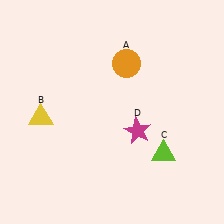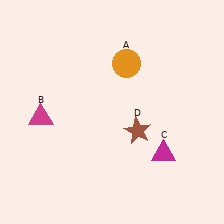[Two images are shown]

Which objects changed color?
B changed from yellow to magenta. C changed from lime to magenta. D changed from magenta to brown.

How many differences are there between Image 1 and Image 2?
There are 3 differences between the two images.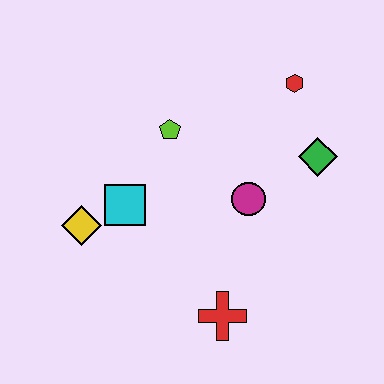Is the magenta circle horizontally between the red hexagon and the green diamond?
No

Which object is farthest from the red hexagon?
The yellow diamond is farthest from the red hexagon.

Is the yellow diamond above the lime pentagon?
No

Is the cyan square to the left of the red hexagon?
Yes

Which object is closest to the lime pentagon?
The cyan square is closest to the lime pentagon.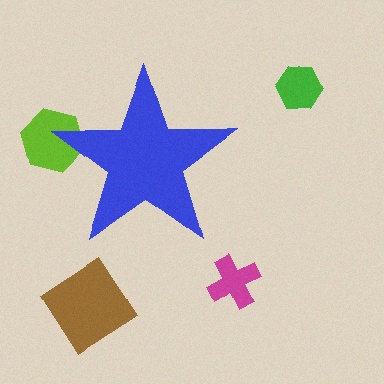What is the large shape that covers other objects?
A blue star.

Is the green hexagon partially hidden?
No, the green hexagon is fully visible.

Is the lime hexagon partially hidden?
Yes, the lime hexagon is partially hidden behind the blue star.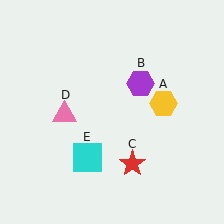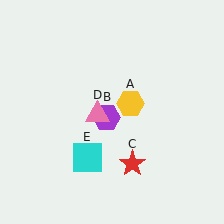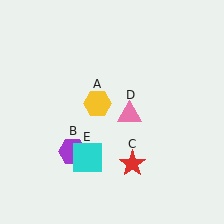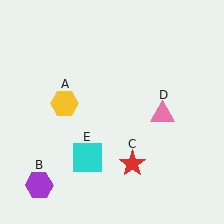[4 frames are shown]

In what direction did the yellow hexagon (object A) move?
The yellow hexagon (object A) moved left.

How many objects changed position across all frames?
3 objects changed position: yellow hexagon (object A), purple hexagon (object B), pink triangle (object D).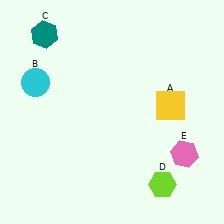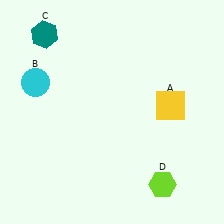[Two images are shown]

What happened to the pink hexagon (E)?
The pink hexagon (E) was removed in Image 2. It was in the bottom-right area of Image 1.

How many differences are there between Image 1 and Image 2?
There is 1 difference between the two images.